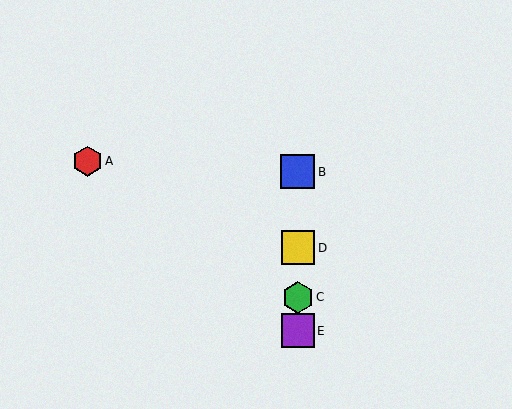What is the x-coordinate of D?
Object D is at x≈298.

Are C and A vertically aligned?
No, C is at x≈298 and A is at x≈87.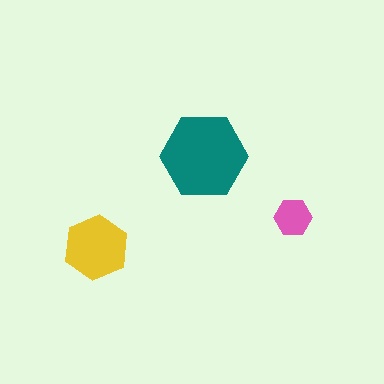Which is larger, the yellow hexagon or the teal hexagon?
The teal one.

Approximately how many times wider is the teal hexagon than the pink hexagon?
About 2.5 times wider.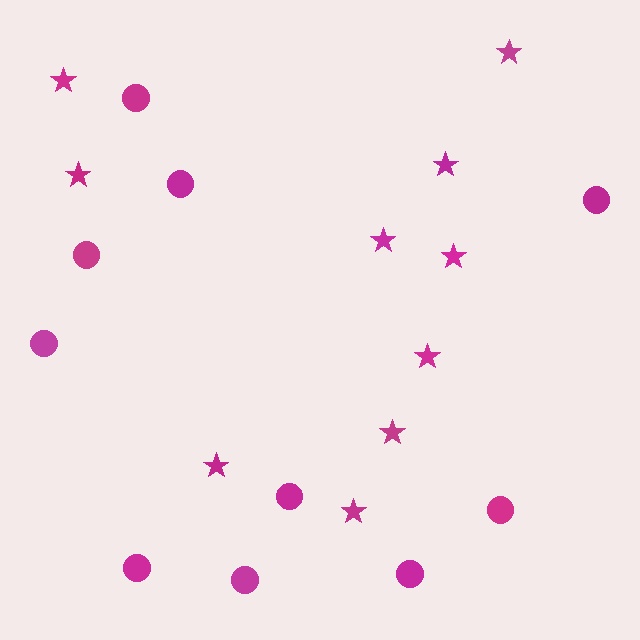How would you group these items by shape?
There are 2 groups: one group of circles (10) and one group of stars (10).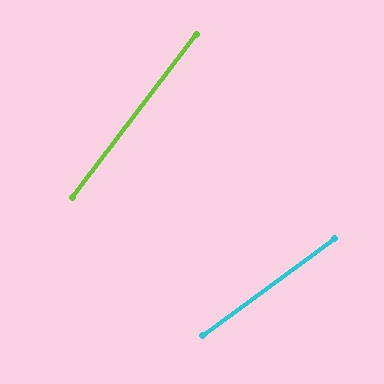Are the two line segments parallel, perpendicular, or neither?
Neither parallel nor perpendicular — they differ by about 16°.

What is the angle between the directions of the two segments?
Approximately 16 degrees.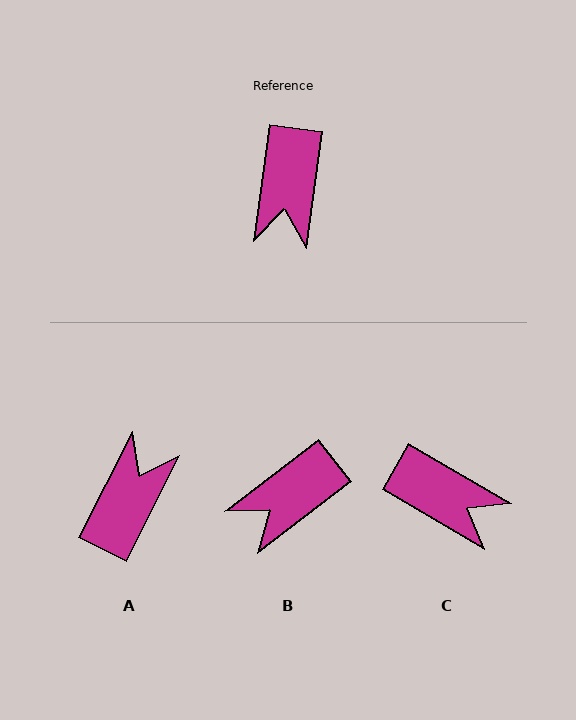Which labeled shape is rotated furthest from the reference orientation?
A, about 161 degrees away.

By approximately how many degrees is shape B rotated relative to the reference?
Approximately 45 degrees clockwise.